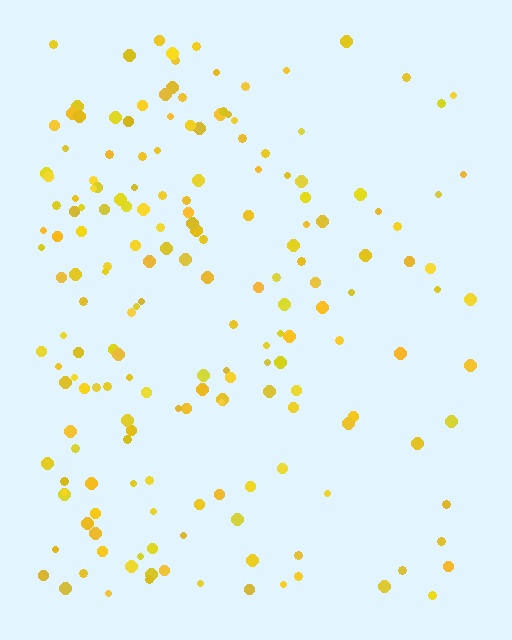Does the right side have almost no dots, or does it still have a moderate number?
Still a moderate number, just noticeably fewer than the left.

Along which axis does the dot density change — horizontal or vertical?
Horizontal.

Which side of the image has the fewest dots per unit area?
The right.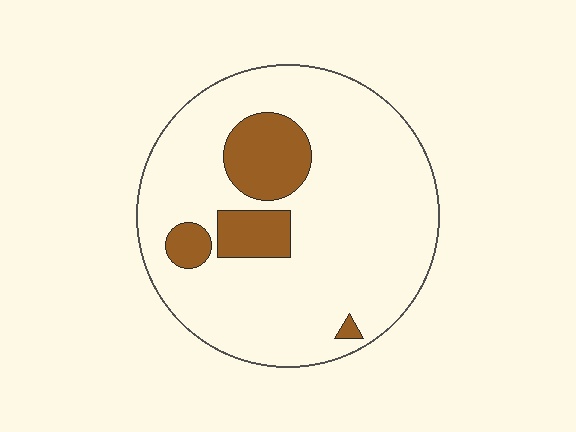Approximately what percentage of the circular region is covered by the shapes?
Approximately 15%.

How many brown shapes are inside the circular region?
4.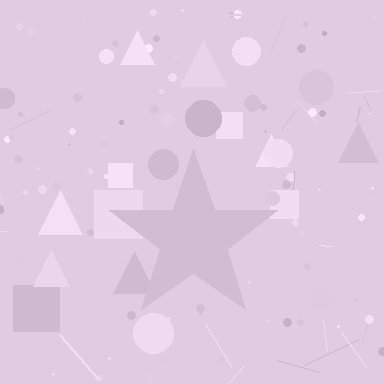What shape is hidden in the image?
A star is hidden in the image.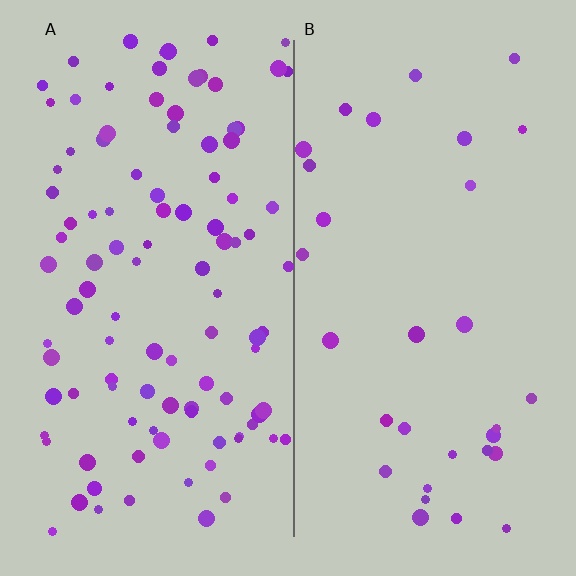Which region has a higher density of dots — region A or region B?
A (the left).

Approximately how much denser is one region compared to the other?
Approximately 3.4× — region A over region B.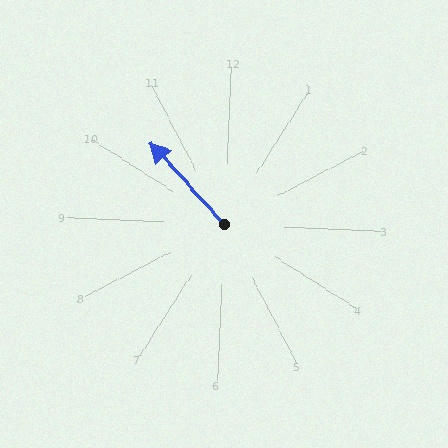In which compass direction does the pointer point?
Northwest.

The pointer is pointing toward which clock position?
Roughly 11 o'clock.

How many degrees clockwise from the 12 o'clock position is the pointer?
Approximately 315 degrees.